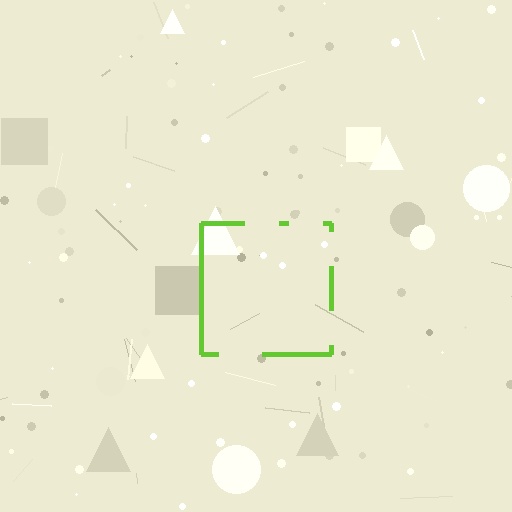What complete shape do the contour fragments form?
The contour fragments form a square.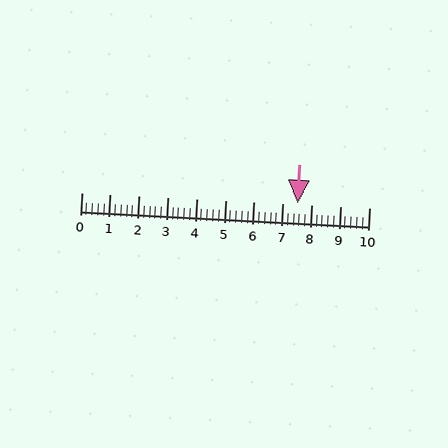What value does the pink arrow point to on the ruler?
The pink arrow points to approximately 7.5.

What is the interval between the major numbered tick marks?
The major tick marks are spaced 1 units apart.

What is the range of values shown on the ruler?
The ruler shows values from 0 to 10.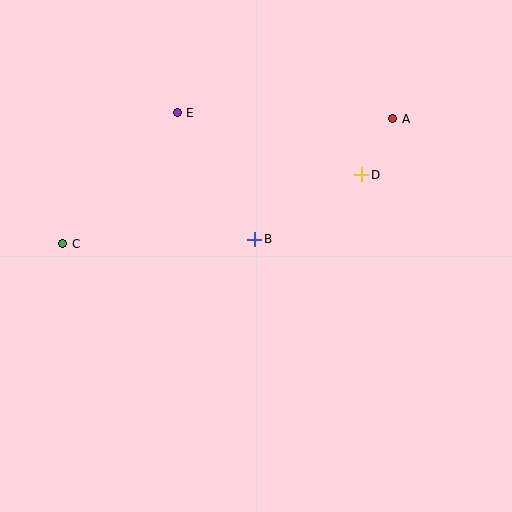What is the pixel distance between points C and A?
The distance between C and A is 353 pixels.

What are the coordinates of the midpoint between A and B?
The midpoint between A and B is at (324, 179).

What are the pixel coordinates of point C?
Point C is at (63, 244).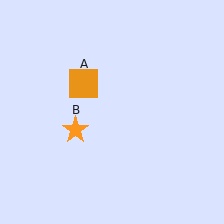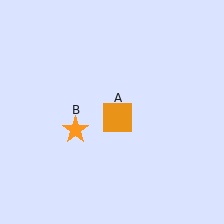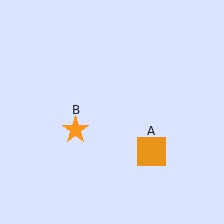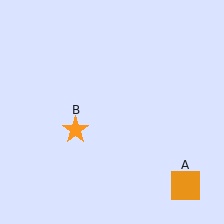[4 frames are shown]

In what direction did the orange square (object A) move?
The orange square (object A) moved down and to the right.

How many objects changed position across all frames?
1 object changed position: orange square (object A).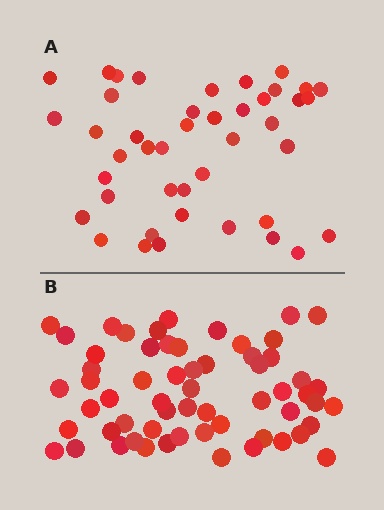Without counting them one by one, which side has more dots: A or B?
Region B (the bottom region) has more dots.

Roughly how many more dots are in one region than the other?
Region B has approximately 15 more dots than region A.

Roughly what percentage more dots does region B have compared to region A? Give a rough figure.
About 40% more.